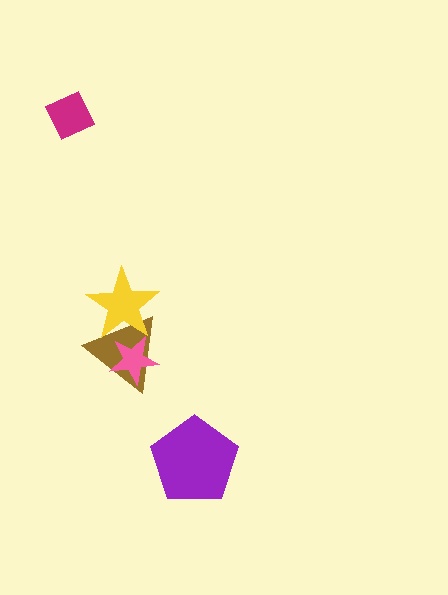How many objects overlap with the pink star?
2 objects overlap with the pink star.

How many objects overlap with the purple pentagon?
0 objects overlap with the purple pentagon.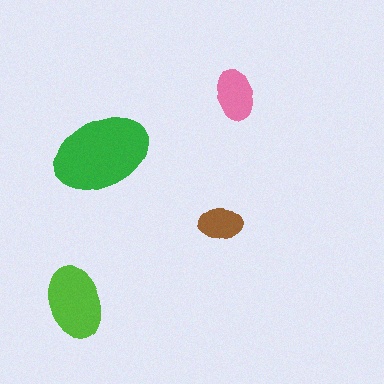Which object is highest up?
The pink ellipse is topmost.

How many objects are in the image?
There are 4 objects in the image.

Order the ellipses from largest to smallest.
the green one, the lime one, the pink one, the brown one.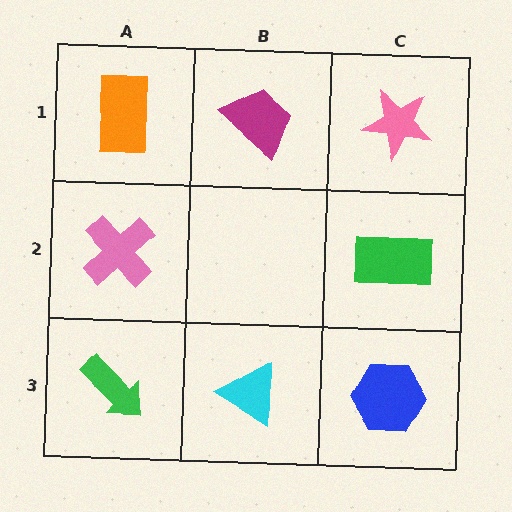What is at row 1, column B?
A magenta trapezoid.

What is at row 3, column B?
A cyan triangle.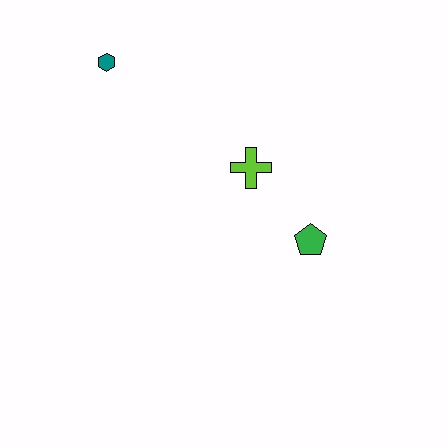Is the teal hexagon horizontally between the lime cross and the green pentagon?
No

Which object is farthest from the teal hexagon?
The green pentagon is farthest from the teal hexagon.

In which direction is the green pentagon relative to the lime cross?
The green pentagon is below the lime cross.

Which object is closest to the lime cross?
The green pentagon is closest to the lime cross.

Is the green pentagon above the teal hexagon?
No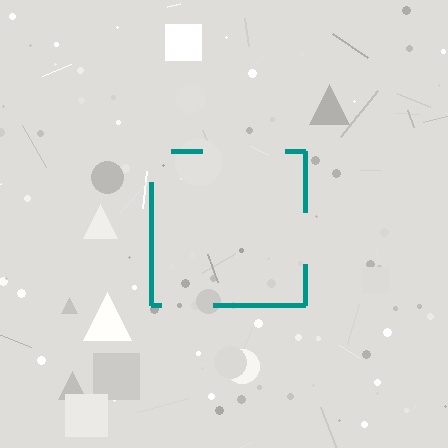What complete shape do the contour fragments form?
The contour fragments form a square.